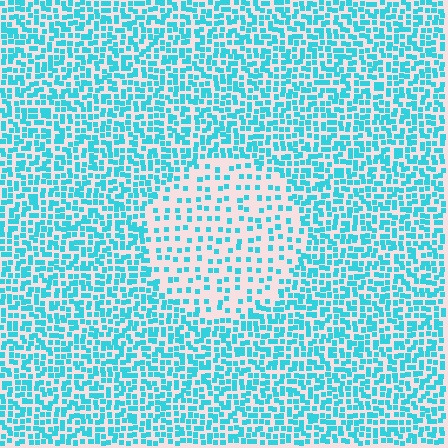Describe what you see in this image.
The image contains small cyan elements arranged at two different densities. A circle-shaped region is visible where the elements are less densely packed than the surrounding area.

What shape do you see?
I see a circle.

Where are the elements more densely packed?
The elements are more densely packed outside the circle boundary.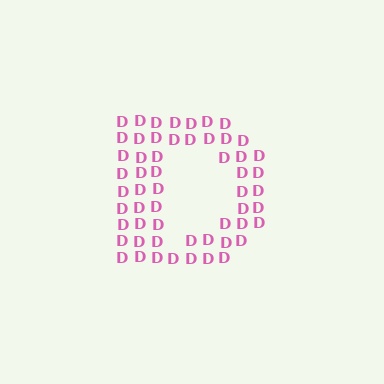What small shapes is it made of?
It is made of small letter D's.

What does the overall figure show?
The overall figure shows the letter D.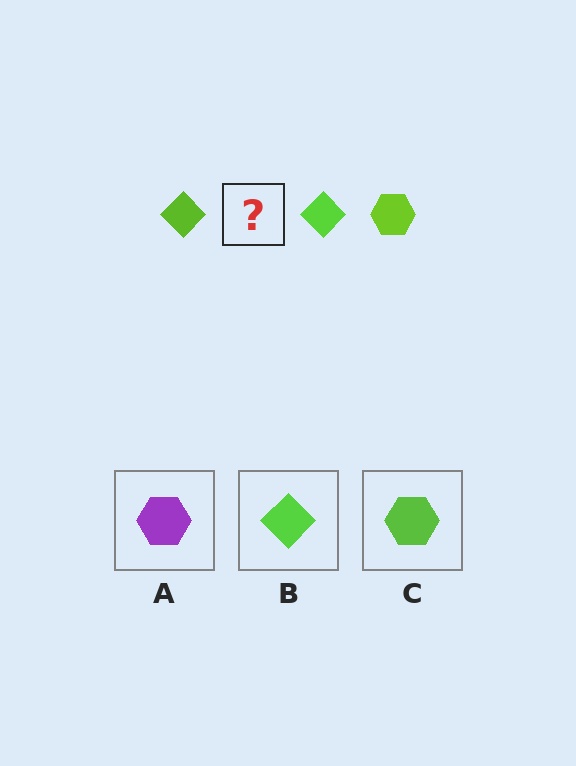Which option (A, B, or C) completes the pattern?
C.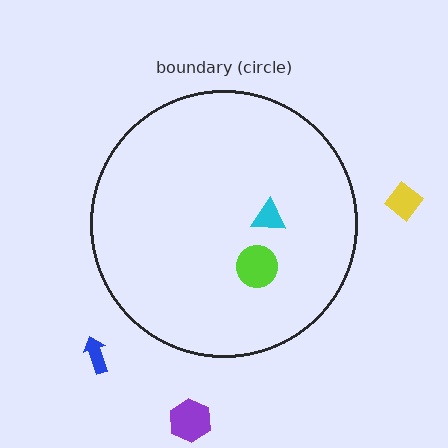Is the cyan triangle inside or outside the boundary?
Inside.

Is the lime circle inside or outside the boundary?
Inside.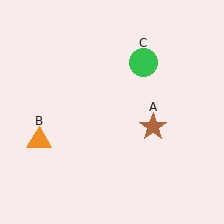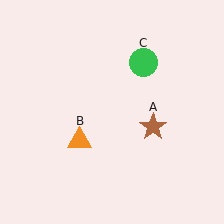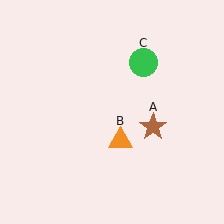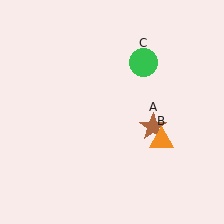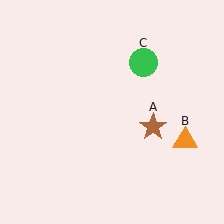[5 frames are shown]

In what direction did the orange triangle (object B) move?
The orange triangle (object B) moved right.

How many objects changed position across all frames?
1 object changed position: orange triangle (object B).